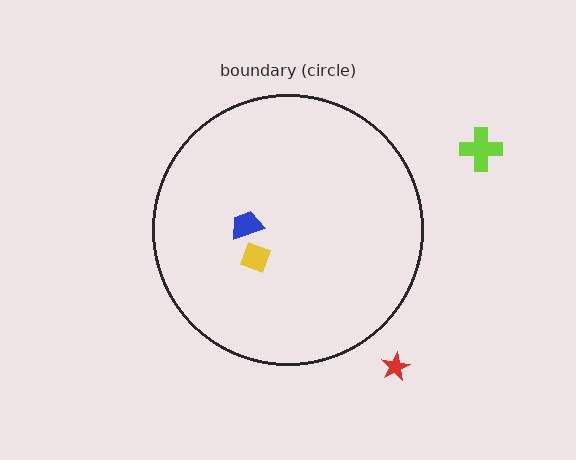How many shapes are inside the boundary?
2 inside, 2 outside.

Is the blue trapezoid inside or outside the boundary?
Inside.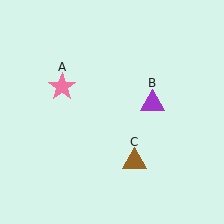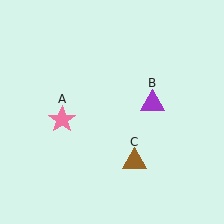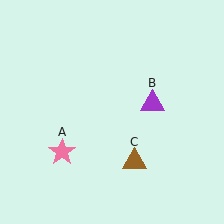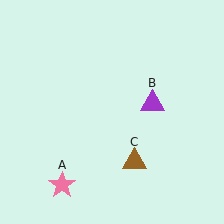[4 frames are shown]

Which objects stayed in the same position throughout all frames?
Purple triangle (object B) and brown triangle (object C) remained stationary.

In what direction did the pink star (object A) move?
The pink star (object A) moved down.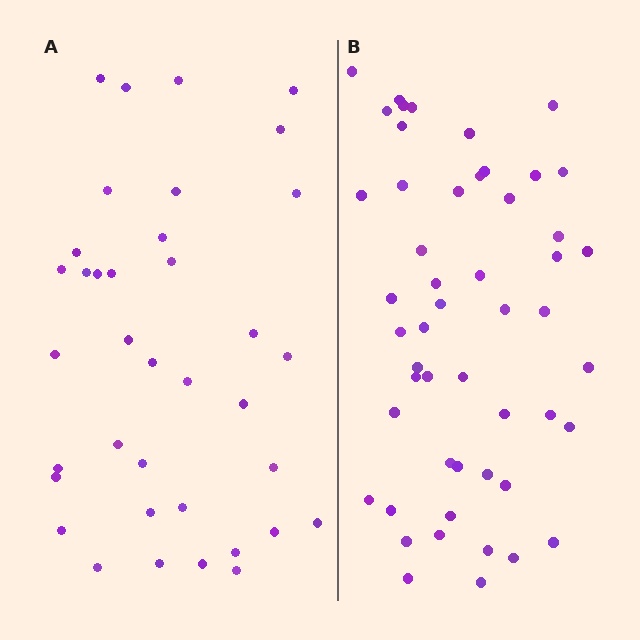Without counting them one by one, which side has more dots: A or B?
Region B (the right region) has more dots.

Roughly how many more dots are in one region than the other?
Region B has approximately 15 more dots than region A.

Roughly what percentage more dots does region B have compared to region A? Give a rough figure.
About 40% more.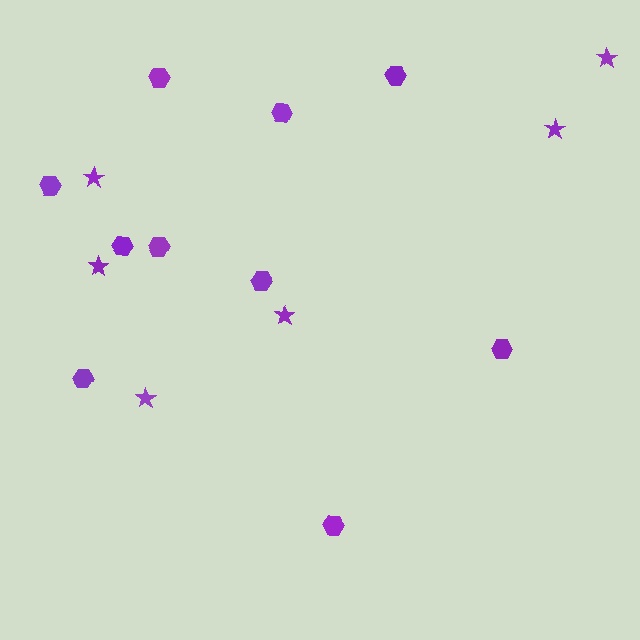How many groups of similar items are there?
There are 2 groups: one group of stars (6) and one group of hexagons (10).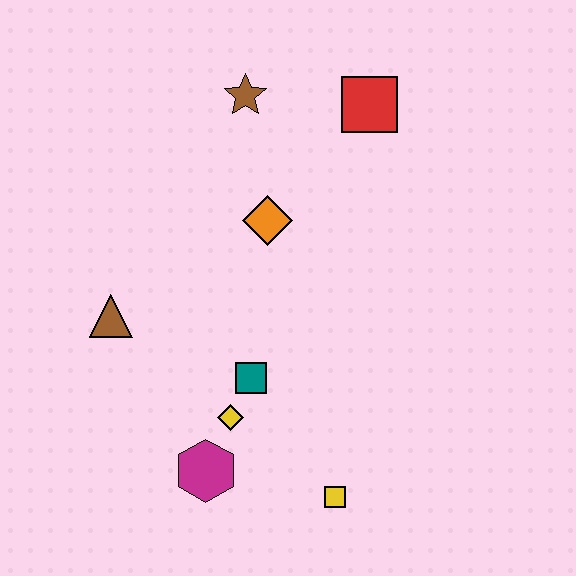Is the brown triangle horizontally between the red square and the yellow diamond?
No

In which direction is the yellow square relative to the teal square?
The yellow square is below the teal square.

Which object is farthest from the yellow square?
The brown star is farthest from the yellow square.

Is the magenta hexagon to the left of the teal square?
Yes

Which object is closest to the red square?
The brown star is closest to the red square.